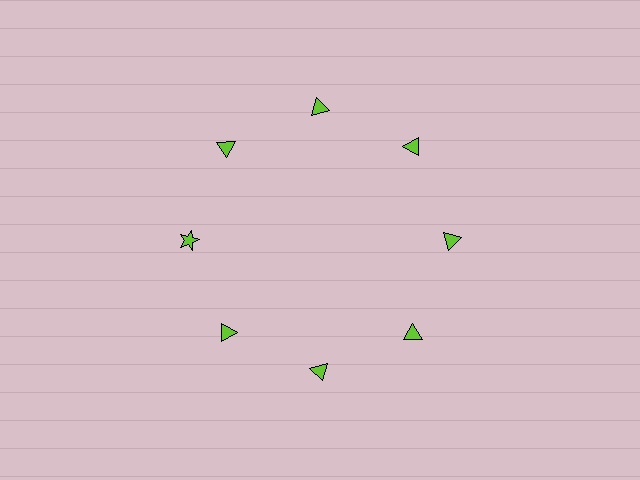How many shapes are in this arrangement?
There are 8 shapes arranged in a ring pattern.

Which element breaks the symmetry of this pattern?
The lime star at roughly the 9 o'clock position breaks the symmetry. All other shapes are lime triangles.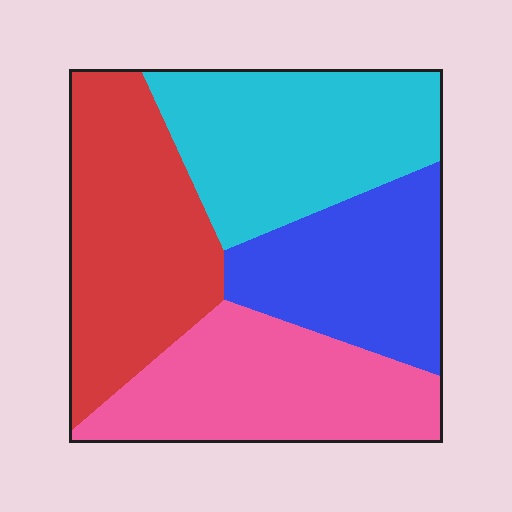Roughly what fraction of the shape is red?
Red covers about 30% of the shape.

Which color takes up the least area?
Blue, at roughly 20%.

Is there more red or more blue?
Red.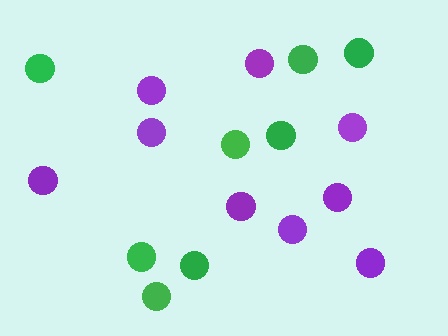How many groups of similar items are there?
There are 2 groups: one group of purple circles (9) and one group of green circles (8).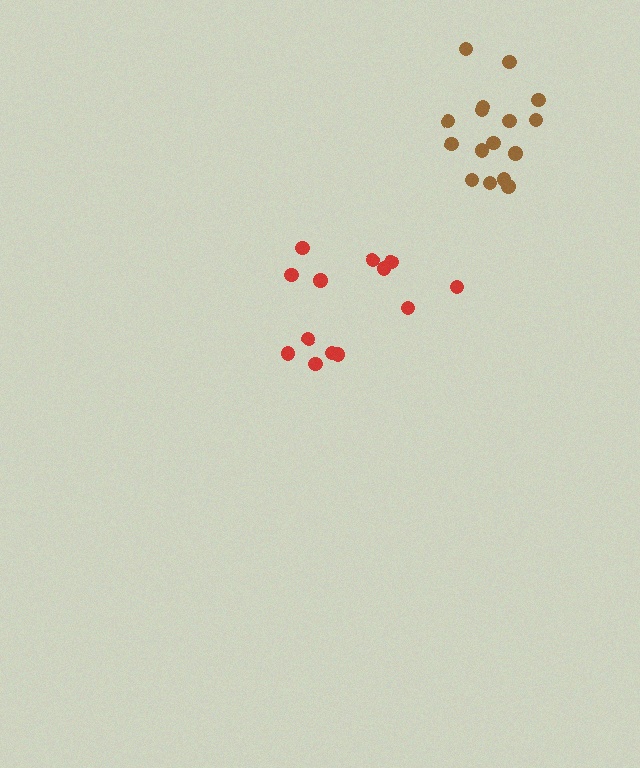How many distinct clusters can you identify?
There are 2 distinct clusters.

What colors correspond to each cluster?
The clusters are colored: red, brown.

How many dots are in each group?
Group 1: 13 dots, Group 2: 16 dots (29 total).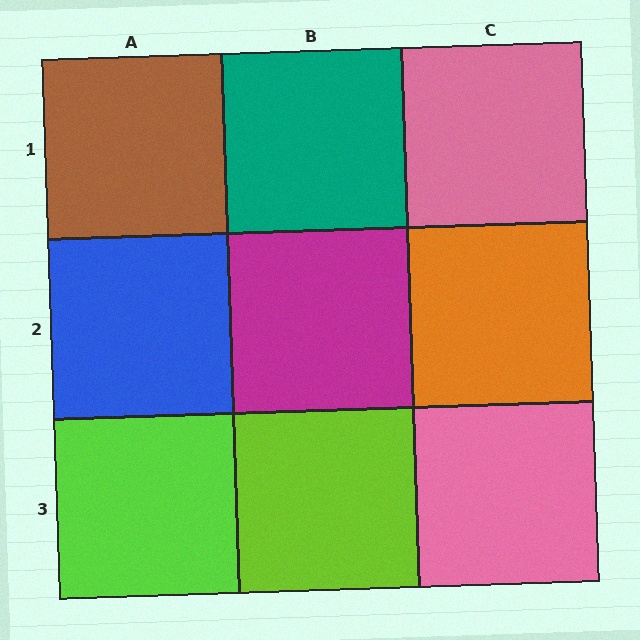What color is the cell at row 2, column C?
Orange.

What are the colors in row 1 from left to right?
Brown, teal, pink.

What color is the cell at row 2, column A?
Blue.